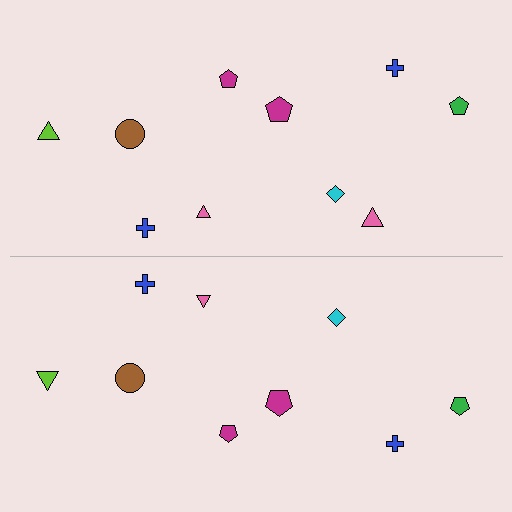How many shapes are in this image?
There are 19 shapes in this image.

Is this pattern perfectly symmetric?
No, the pattern is not perfectly symmetric. A pink triangle is missing from the bottom side.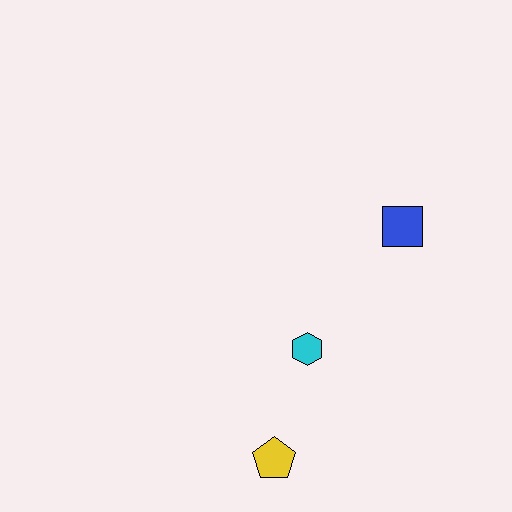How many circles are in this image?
There are no circles.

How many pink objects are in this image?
There are no pink objects.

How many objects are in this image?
There are 3 objects.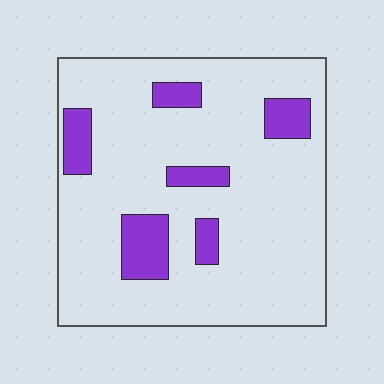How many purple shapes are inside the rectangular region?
6.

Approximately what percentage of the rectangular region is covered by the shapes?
Approximately 15%.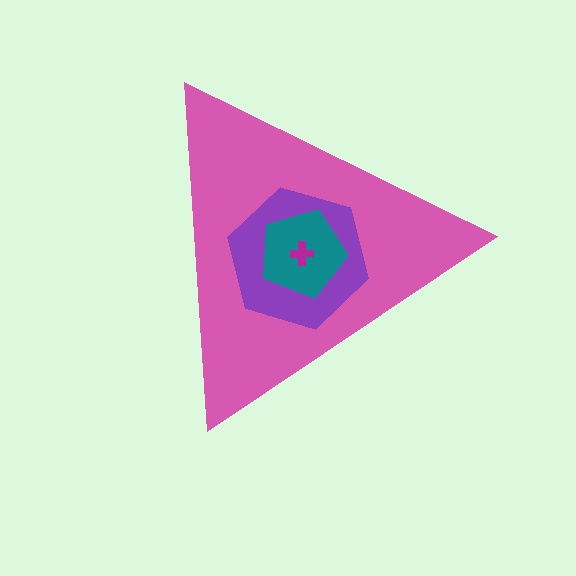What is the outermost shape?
The pink triangle.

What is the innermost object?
The magenta cross.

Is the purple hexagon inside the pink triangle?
Yes.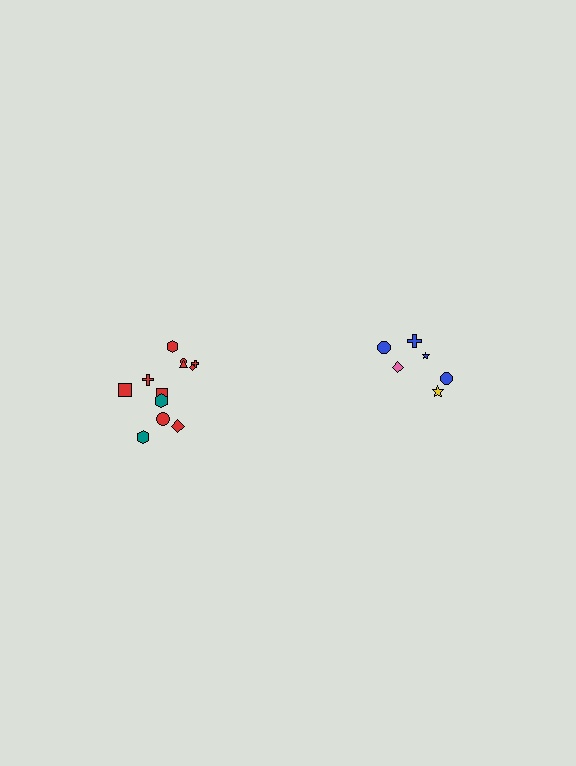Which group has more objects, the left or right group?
The left group.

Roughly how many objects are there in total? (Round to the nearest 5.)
Roughly 20 objects in total.